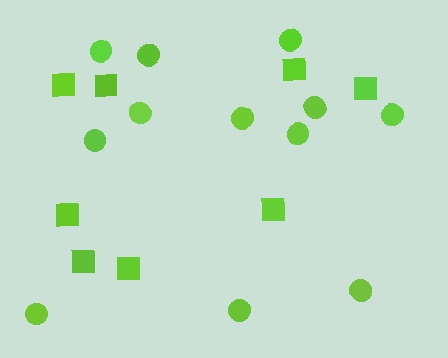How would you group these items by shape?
There are 2 groups: one group of circles (12) and one group of squares (8).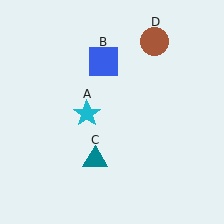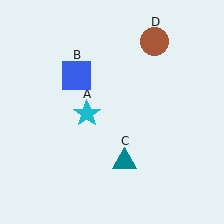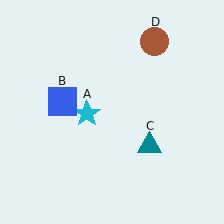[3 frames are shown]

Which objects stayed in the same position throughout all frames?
Cyan star (object A) and brown circle (object D) remained stationary.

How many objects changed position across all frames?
2 objects changed position: blue square (object B), teal triangle (object C).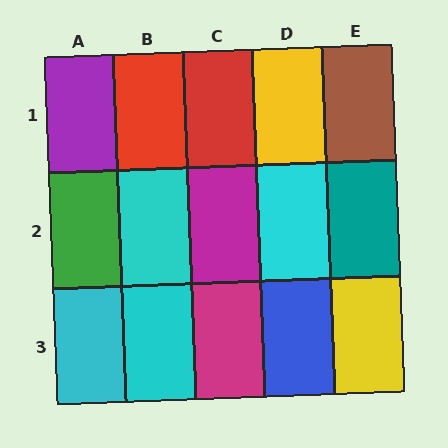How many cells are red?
2 cells are red.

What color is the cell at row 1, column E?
Brown.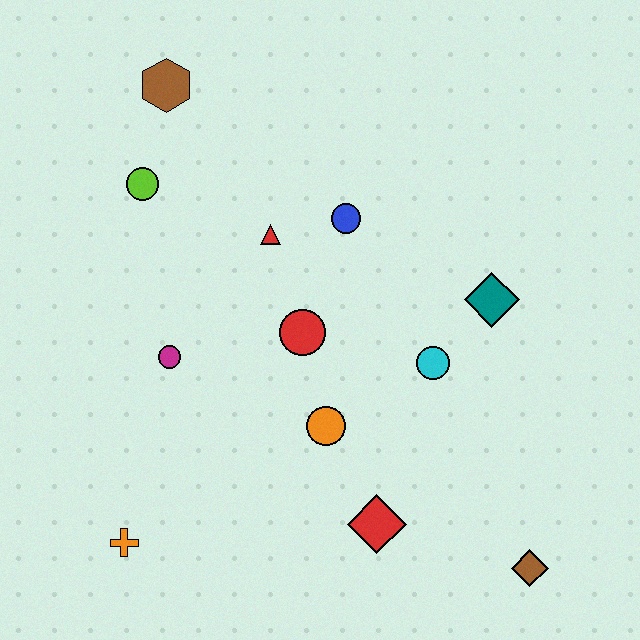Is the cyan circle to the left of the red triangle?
No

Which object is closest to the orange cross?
The magenta circle is closest to the orange cross.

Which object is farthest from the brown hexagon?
The brown diamond is farthest from the brown hexagon.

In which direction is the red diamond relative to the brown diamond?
The red diamond is to the left of the brown diamond.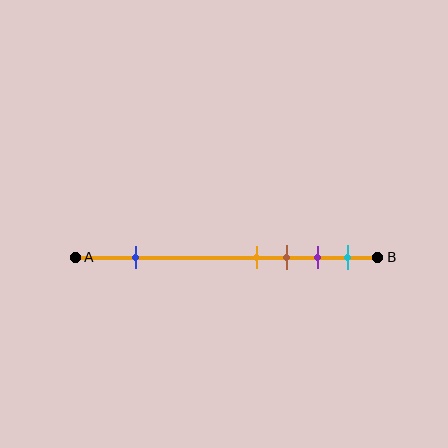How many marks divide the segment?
There are 5 marks dividing the segment.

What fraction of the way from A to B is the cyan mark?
The cyan mark is approximately 90% (0.9) of the way from A to B.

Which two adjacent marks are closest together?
The orange and brown marks are the closest adjacent pair.